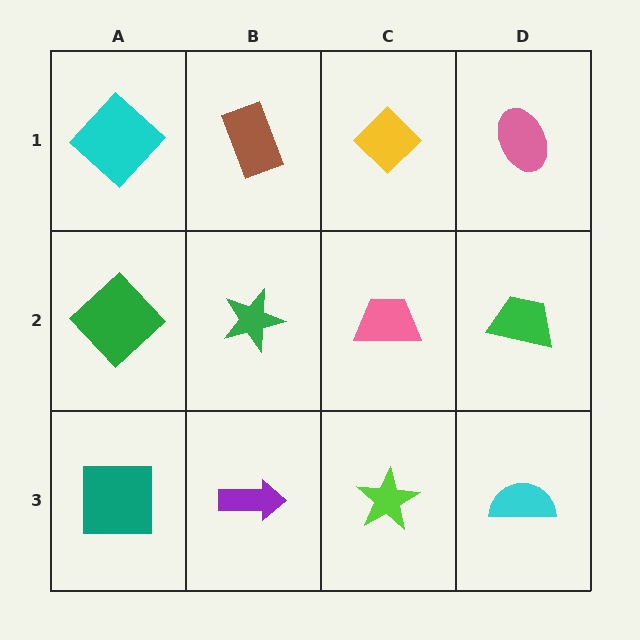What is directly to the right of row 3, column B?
A lime star.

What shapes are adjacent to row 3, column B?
A green star (row 2, column B), a teal square (row 3, column A), a lime star (row 3, column C).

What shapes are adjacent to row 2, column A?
A cyan diamond (row 1, column A), a teal square (row 3, column A), a green star (row 2, column B).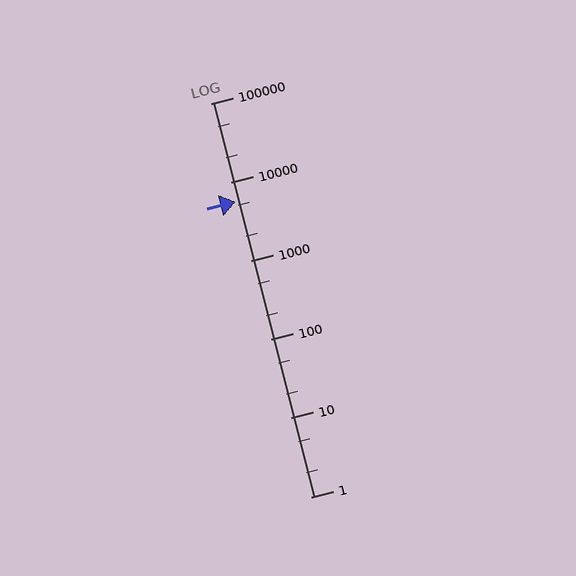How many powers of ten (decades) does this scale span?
The scale spans 5 decades, from 1 to 100000.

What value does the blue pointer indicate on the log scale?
The pointer indicates approximately 5700.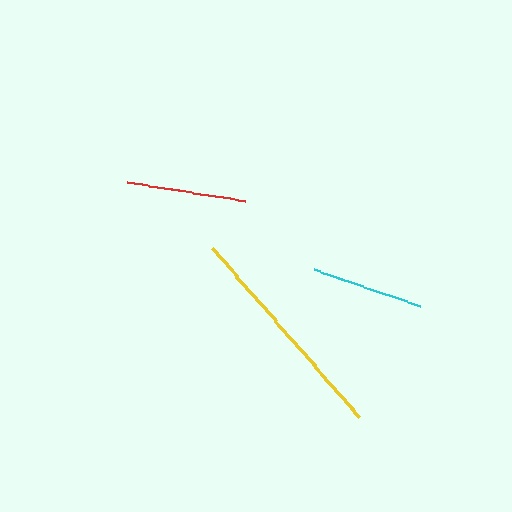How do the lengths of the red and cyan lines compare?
The red and cyan lines are approximately the same length.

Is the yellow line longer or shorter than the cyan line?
The yellow line is longer than the cyan line.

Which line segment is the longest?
The yellow line is the longest at approximately 225 pixels.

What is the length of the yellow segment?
The yellow segment is approximately 225 pixels long.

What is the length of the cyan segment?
The cyan segment is approximately 112 pixels long.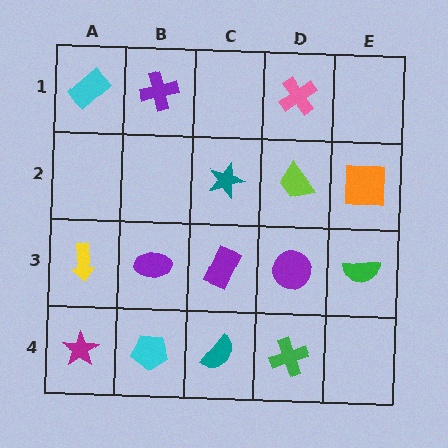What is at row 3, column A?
A yellow arrow.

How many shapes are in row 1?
3 shapes.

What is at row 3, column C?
A purple rectangle.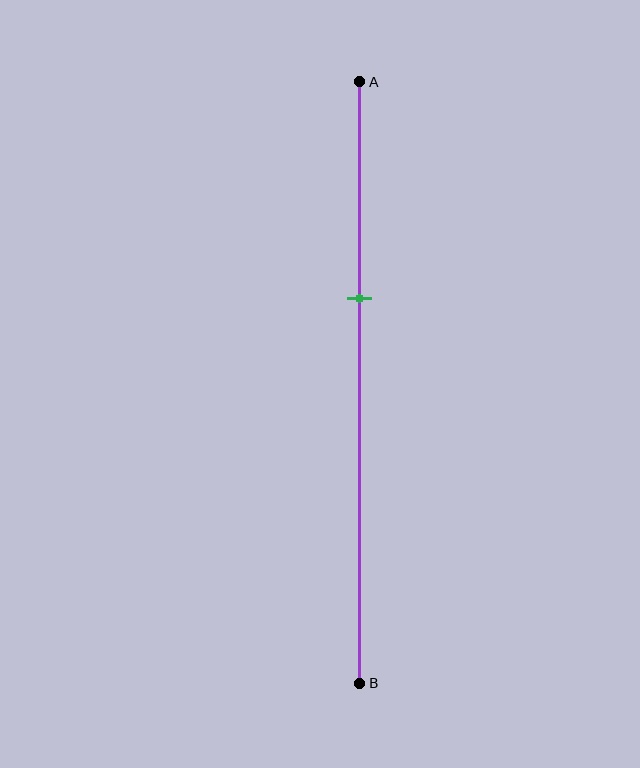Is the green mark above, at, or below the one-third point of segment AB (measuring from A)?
The green mark is approximately at the one-third point of segment AB.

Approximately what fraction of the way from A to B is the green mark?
The green mark is approximately 35% of the way from A to B.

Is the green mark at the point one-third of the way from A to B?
Yes, the mark is approximately at the one-third point.